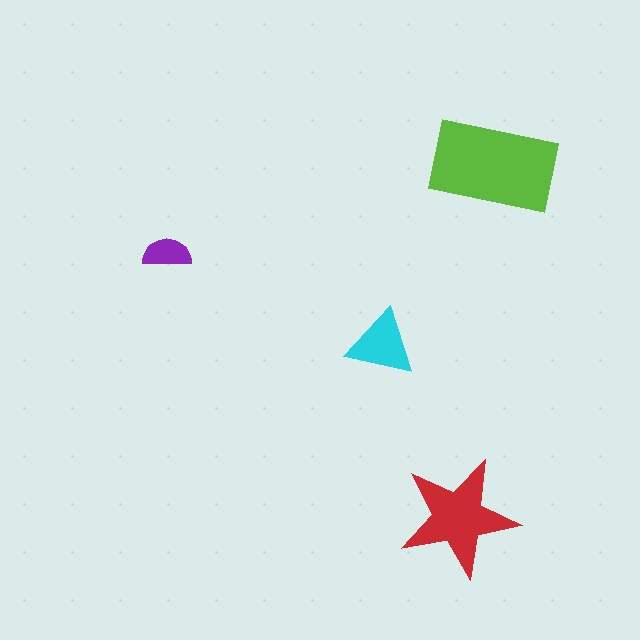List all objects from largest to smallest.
The lime rectangle, the red star, the cyan triangle, the purple semicircle.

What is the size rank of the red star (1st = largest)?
2nd.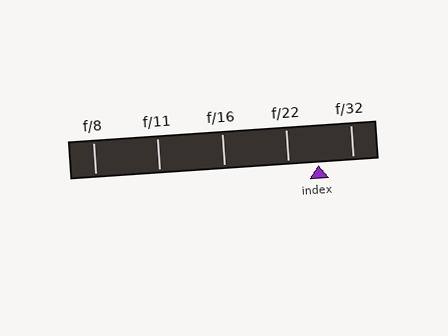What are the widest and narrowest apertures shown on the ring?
The widest aperture shown is f/8 and the narrowest is f/32.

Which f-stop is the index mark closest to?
The index mark is closest to f/22.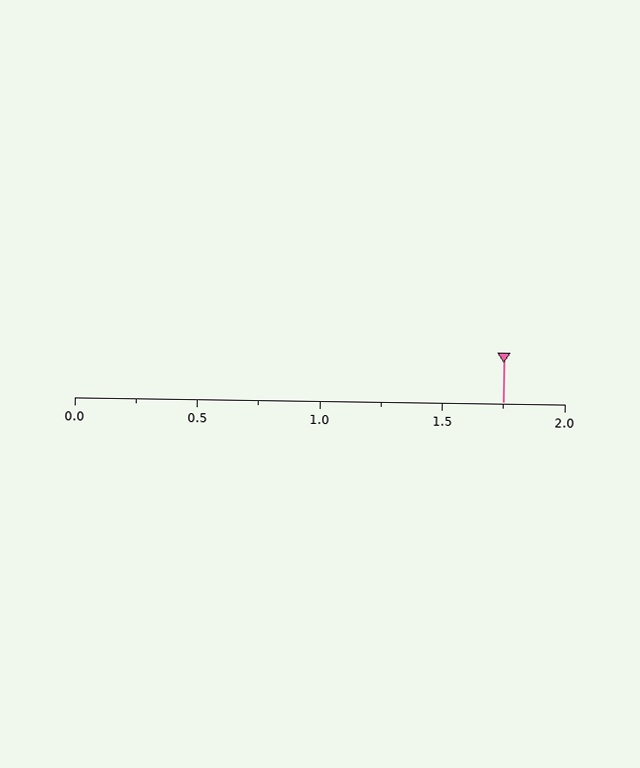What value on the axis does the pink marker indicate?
The marker indicates approximately 1.75.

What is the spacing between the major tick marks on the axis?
The major ticks are spaced 0.5 apart.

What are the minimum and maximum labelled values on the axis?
The axis runs from 0.0 to 2.0.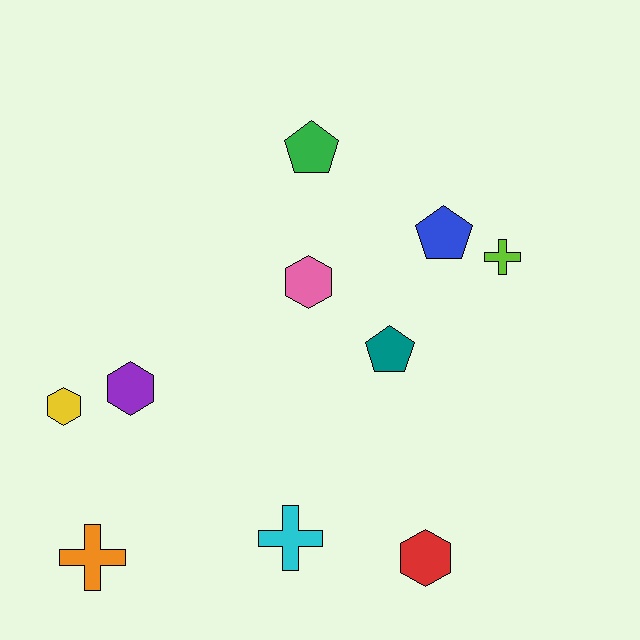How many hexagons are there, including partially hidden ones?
There are 4 hexagons.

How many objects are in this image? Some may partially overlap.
There are 10 objects.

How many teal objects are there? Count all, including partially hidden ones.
There is 1 teal object.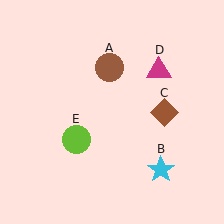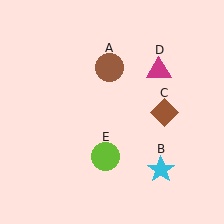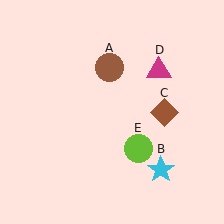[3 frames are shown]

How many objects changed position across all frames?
1 object changed position: lime circle (object E).